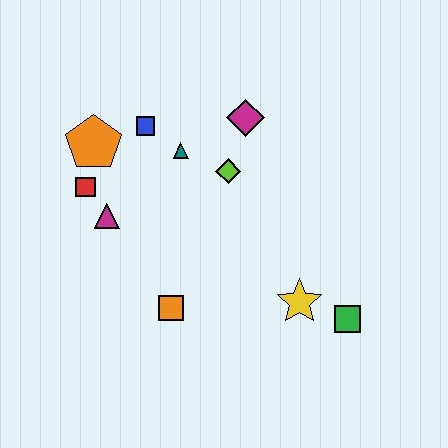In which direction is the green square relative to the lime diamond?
The green square is below the lime diamond.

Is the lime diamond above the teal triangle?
No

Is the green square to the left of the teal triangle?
No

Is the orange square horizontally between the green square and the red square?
Yes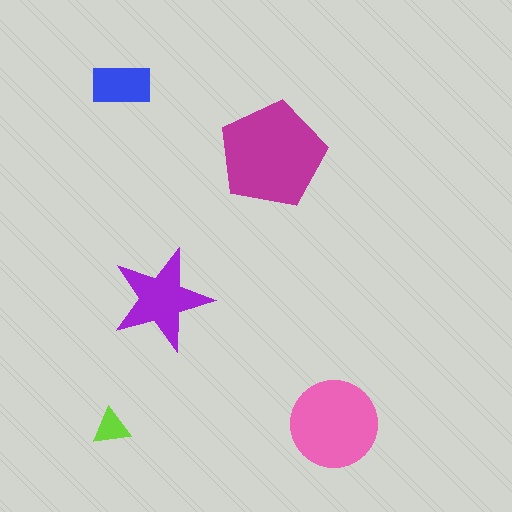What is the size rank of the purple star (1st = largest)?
3rd.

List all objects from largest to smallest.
The magenta pentagon, the pink circle, the purple star, the blue rectangle, the lime triangle.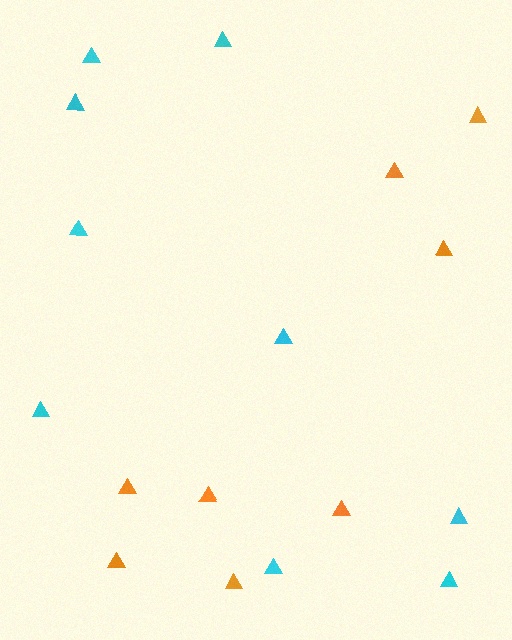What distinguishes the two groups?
There are 2 groups: one group of orange triangles (8) and one group of cyan triangles (9).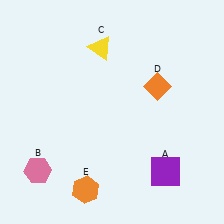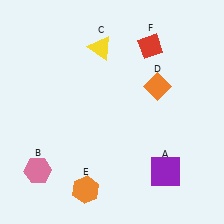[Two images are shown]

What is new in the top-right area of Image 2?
A red diamond (F) was added in the top-right area of Image 2.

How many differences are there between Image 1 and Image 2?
There is 1 difference between the two images.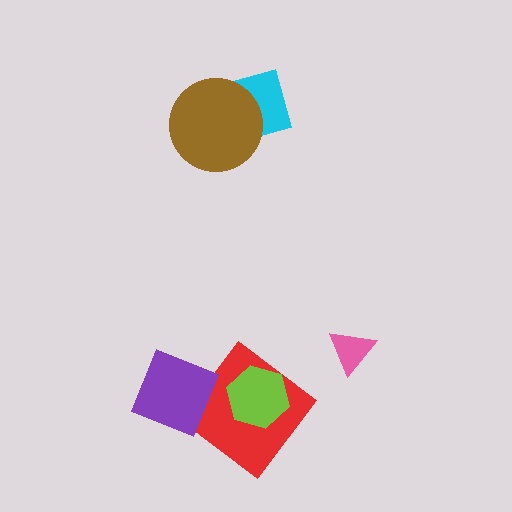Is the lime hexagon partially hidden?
No, no other shape covers it.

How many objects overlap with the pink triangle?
0 objects overlap with the pink triangle.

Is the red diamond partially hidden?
Yes, it is partially covered by another shape.